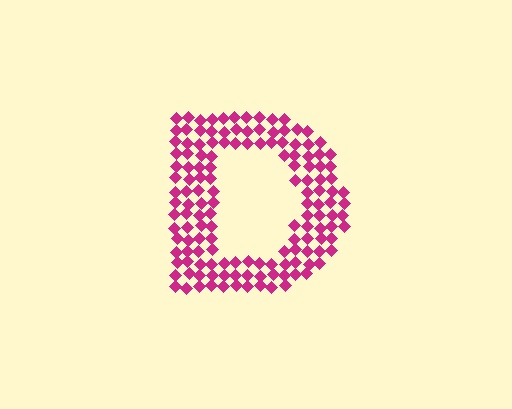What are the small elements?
The small elements are diamonds.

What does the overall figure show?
The overall figure shows the letter D.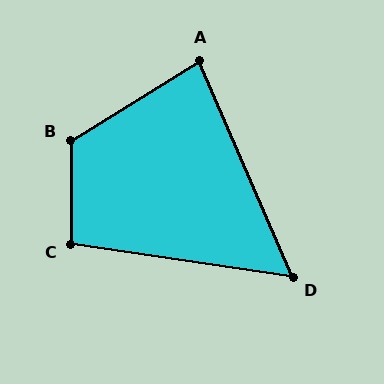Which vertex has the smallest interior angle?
D, at approximately 58 degrees.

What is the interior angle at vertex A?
Approximately 81 degrees (acute).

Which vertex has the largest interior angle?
B, at approximately 122 degrees.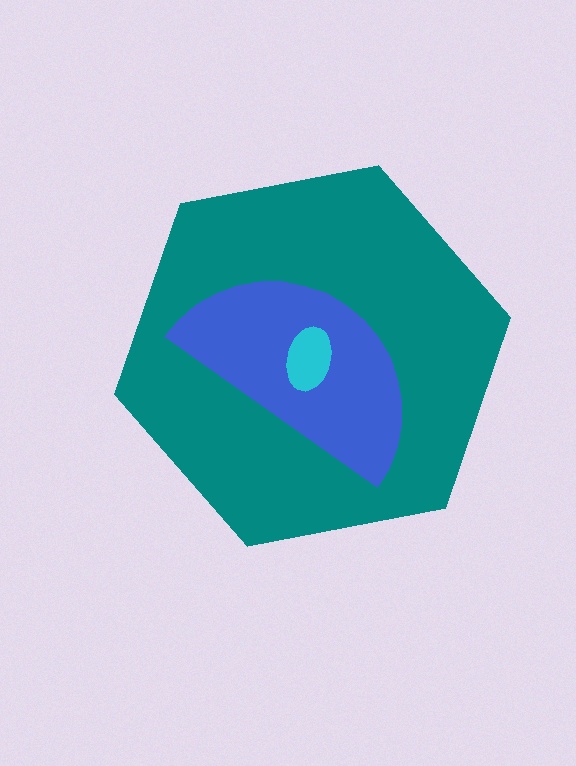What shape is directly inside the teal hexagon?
The blue semicircle.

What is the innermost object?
The cyan ellipse.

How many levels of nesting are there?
3.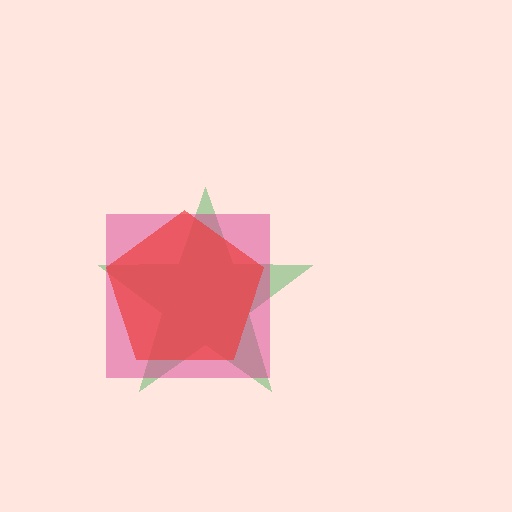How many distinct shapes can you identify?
There are 3 distinct shapes: a green star, a magenta square, a red pentagon.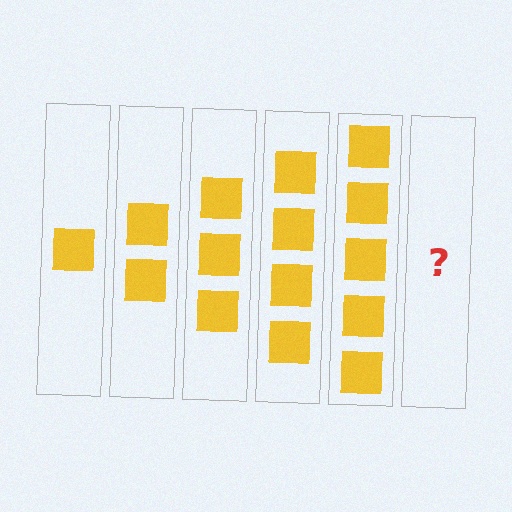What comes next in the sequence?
The next element should be 6 squares.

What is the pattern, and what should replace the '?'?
The pattern is that each step adds one more square. The '?' should be 6 squares.